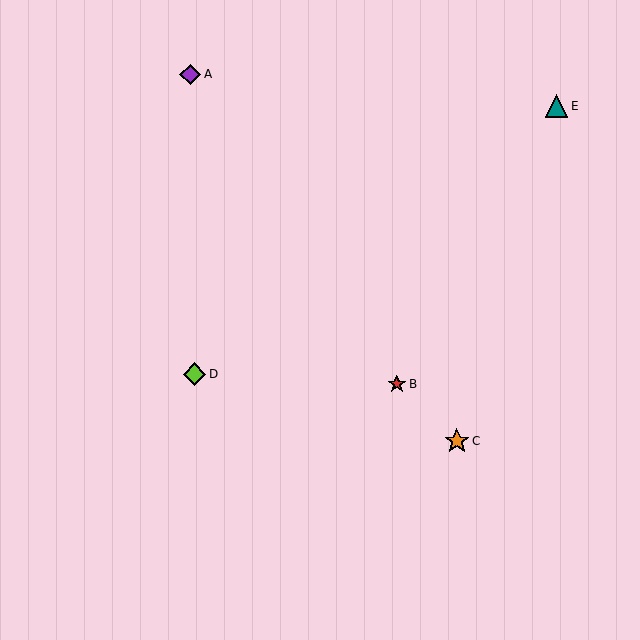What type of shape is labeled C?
Shape C is an orange star.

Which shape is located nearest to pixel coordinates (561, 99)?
The teal triangle (labeled E) at (557, 106) is nearest to that location.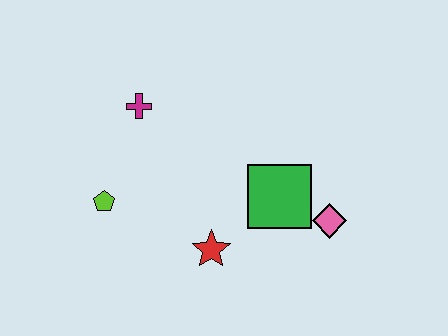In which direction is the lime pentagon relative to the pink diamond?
The lime pentagon is to the left of the pink diamond.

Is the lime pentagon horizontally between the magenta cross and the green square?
No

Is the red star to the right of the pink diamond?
No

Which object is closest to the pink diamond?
The green square is closest to the pink diamond.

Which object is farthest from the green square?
The lime pentagon is farthest from the green square.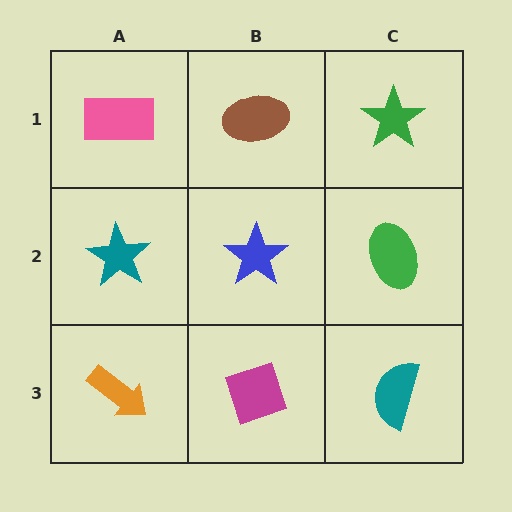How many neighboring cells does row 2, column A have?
3.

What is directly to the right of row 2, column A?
A blue star.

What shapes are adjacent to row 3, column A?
A teal star (row 2, column A), a magenta diamond (row 3, column B).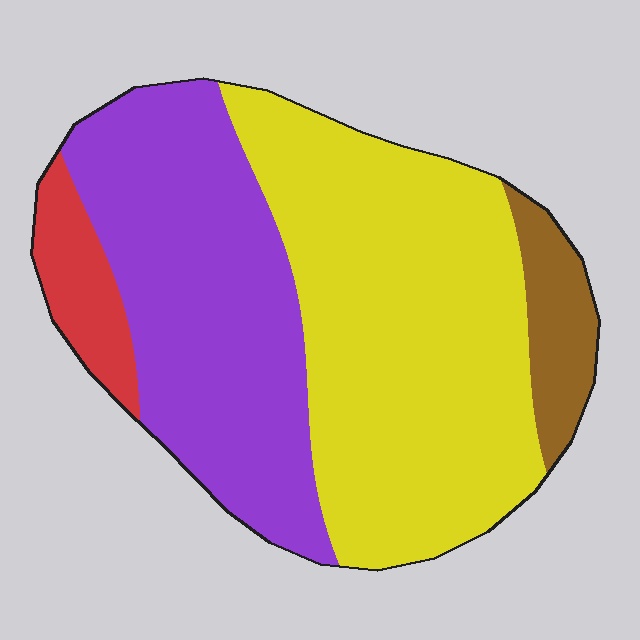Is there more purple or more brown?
Purple.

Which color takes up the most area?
Yellow, at roughly 50%.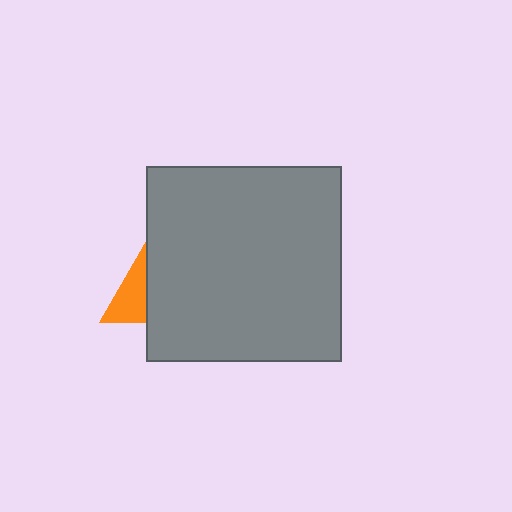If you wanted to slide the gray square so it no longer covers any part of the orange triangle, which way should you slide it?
Slide it right — that is the most direct way to separate the two shapes.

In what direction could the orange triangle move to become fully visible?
The orange triangle could move left. That would shift it out from behind the gray square entirely.